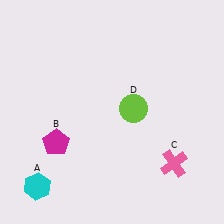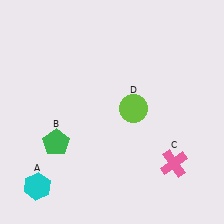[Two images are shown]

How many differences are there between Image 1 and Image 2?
There is 1 difference between the two images.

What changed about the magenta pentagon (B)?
In Image 1, B is magenta. In Image 2, it changed to green.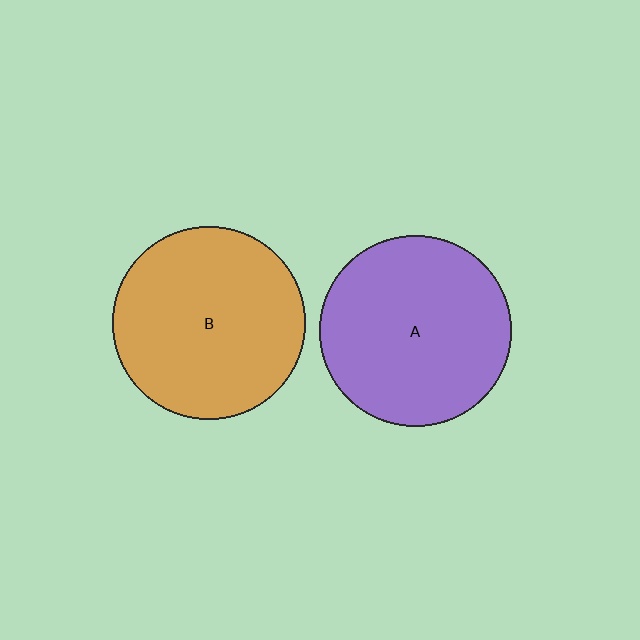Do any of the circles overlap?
No, none of the circles overlap.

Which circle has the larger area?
Circle B (orange).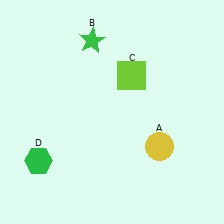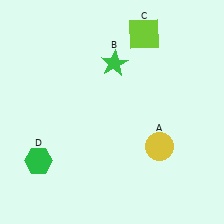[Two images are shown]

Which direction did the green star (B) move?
The green star (B) moved down.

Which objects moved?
The objects that moved are: the green star (B), the lime square (C).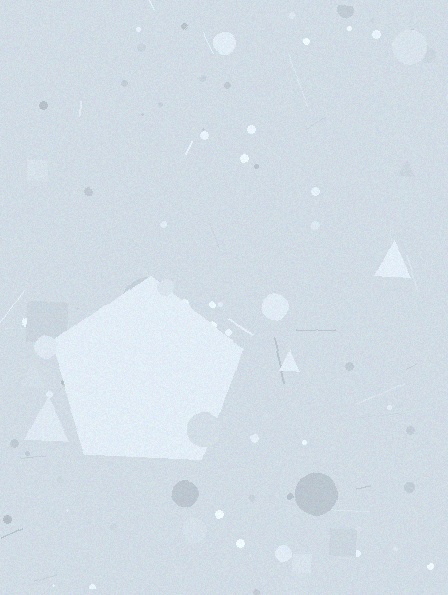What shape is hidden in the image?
A pentagon is hidden in the image.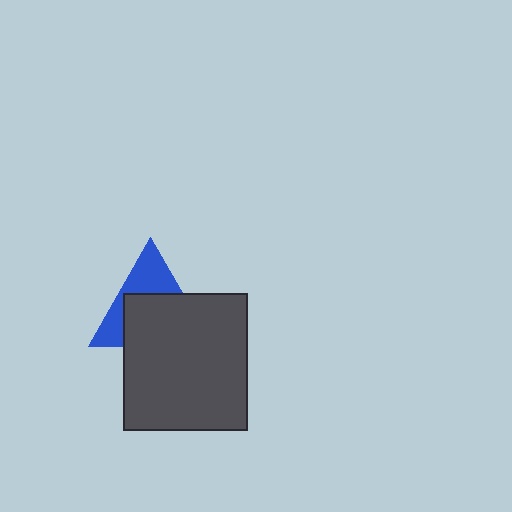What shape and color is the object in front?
The object in front is a dark gray rectangle.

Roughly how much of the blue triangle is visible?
A small part of it is visible (roughly 42%).